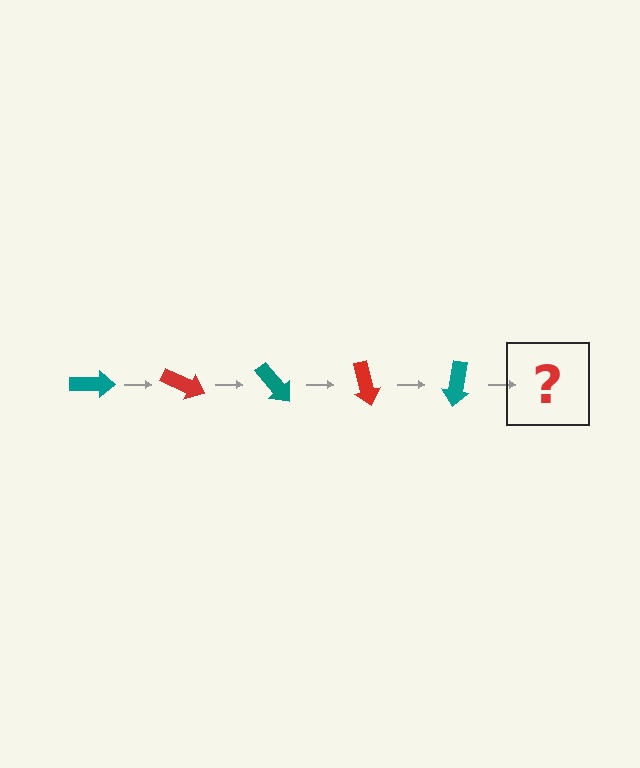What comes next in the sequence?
The next element should be a red arrow, rotated 125 degrees from the start.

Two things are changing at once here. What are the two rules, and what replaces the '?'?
The two rules are that it rotates 25 degrees each step and the color cycles through teal and red. The '?' should be a red arrow, rotated 125 degrees from the start.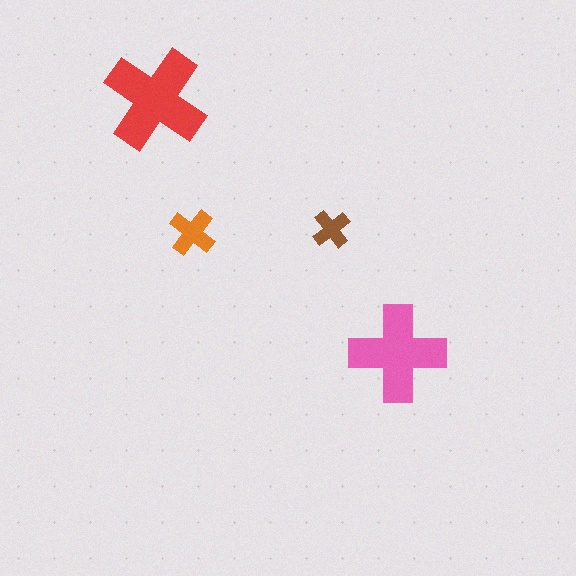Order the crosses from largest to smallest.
the red one, the pink one, the orange one, the brown one.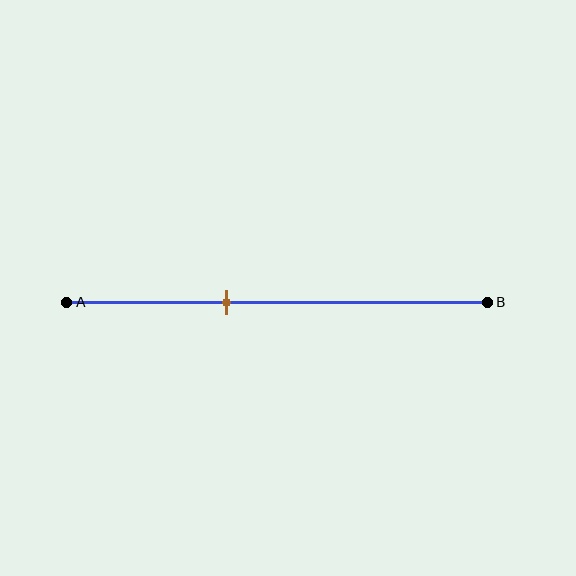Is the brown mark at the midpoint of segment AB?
No, the mark is at about 40% from A, not at the 50% midpoint.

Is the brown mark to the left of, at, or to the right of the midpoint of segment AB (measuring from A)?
The brown mark is to the left of the midpoint of segment AB.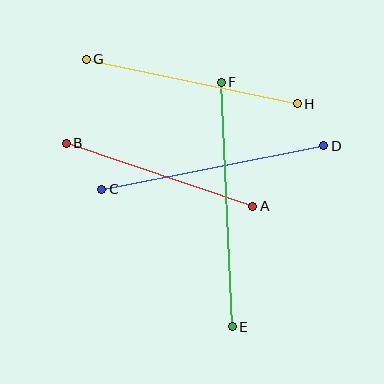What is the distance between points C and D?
The distance is approximately 227 pixels.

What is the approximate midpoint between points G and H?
The midpoint is at approximately (192, 81) pixels.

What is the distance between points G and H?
The distance is approximately 215 pixels.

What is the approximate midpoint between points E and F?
The midpoint is at approximately (227, 204) pixels.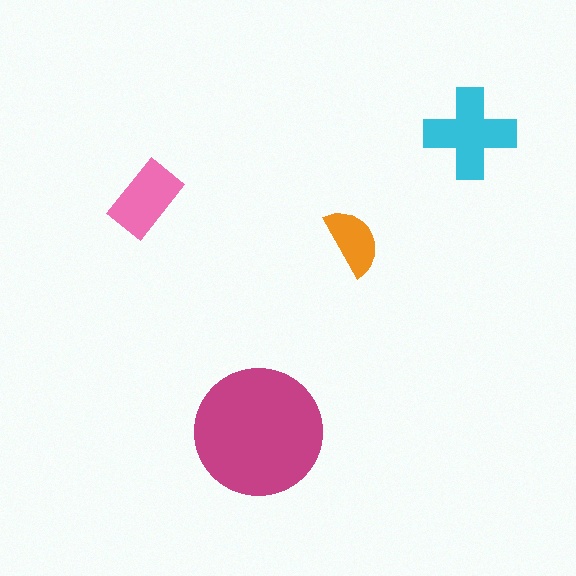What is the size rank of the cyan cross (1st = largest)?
2nd.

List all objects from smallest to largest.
The orange semicircle, the pink rectangle, the cyan cross, the magenta circle.